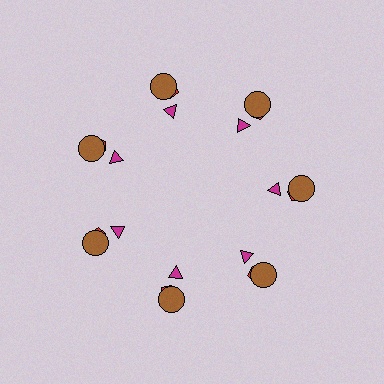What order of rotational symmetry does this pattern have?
This pattern has 7-fold rotational symmetry.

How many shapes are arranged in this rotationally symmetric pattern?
There are 21 shapes, arranged in 7 groups of 3.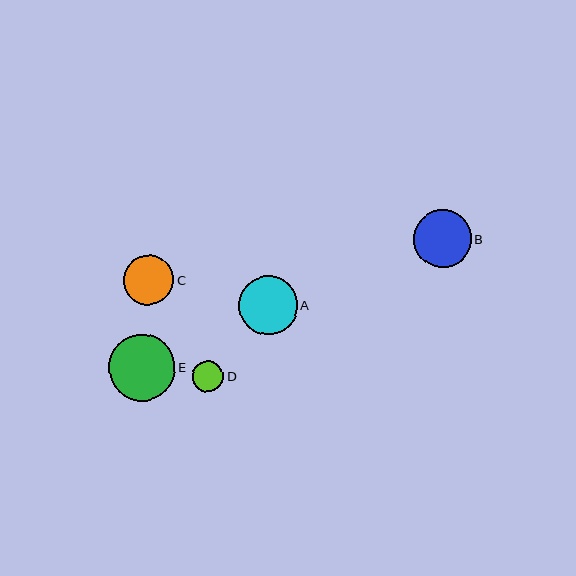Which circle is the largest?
Circle E is the largest with a size of approximately 66 pixels.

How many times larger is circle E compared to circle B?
Circle E is approximately 1.1 times the size of circle B.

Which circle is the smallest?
Circle D is the smallest with a size of approximately 31 pixels.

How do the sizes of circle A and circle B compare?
Circle A and circle B are approximately the same size.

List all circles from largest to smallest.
From largest to smallest: E, A, B, C, D.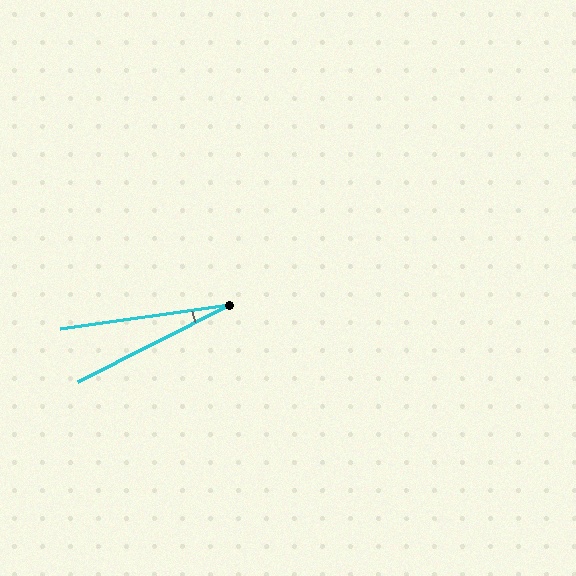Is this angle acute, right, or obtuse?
It is acute.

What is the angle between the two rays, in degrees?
Approximately 19 degrees.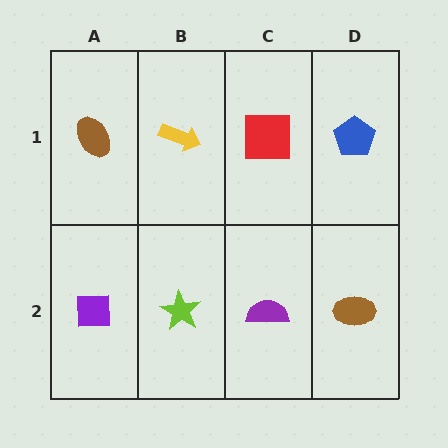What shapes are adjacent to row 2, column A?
A brown ellipse (row 1, column A), a lime star (row 2, column B).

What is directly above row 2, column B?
A yellow arrow.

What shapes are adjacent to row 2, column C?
A red square (row 1, column C), a lime star (row 2, column B), a brown ellipse (row 2, column D).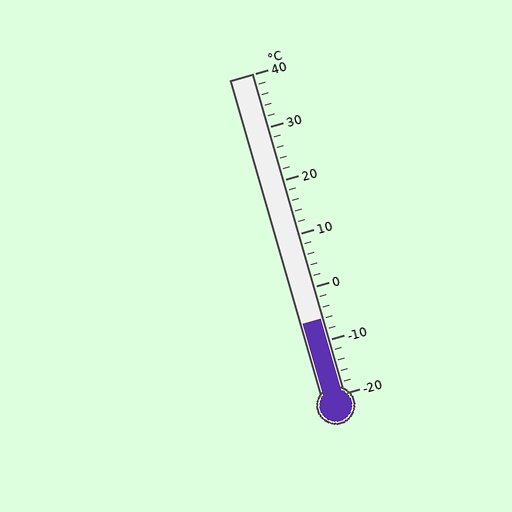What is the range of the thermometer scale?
The thermometer scale ranges from -20°C to 40°C.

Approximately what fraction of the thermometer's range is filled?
The thermometer is filled to approximately 25% of its range.